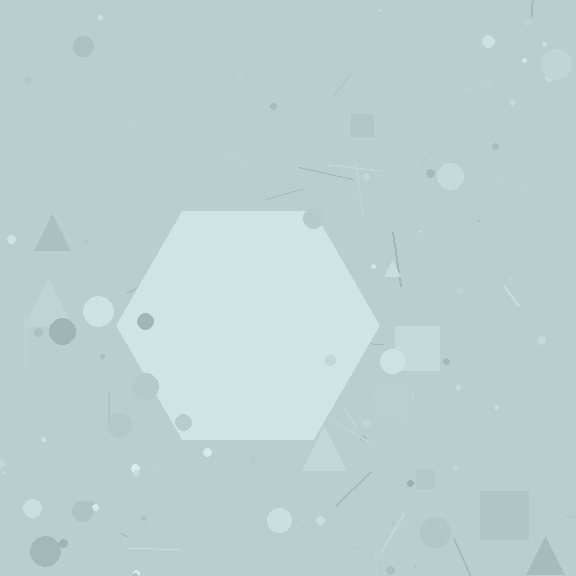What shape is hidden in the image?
A hexagon is hidden in the image.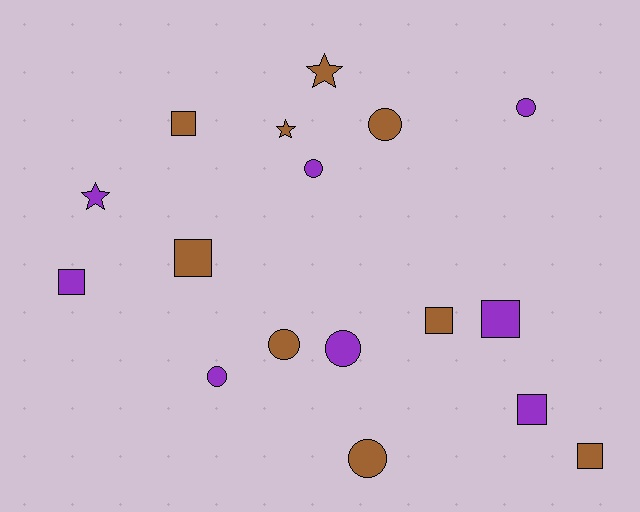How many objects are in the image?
There are 17 objects.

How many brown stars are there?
There are 2 brown stars.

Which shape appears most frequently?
Square, with 7 objects.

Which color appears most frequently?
Brown, with 9 objects.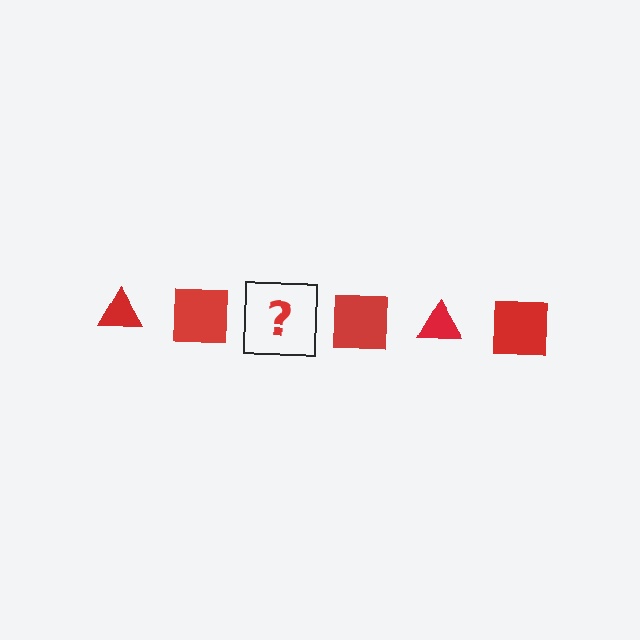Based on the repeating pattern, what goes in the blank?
The blank should be a red triangle.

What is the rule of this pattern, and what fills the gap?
The rule is that the pattern cycles through triangle, square shapes in red. The gap should be filled with a red triangle.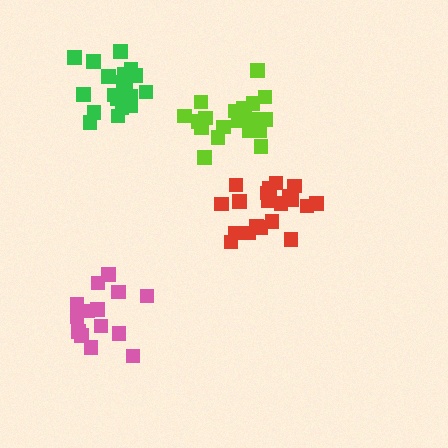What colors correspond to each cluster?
The clusters are colored: pink, red, green, lime.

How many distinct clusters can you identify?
There are 4 distinct clusters.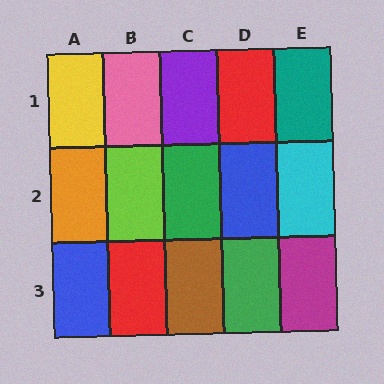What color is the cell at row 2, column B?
Lime.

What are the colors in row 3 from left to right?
Blue, red, brown, green, magenta.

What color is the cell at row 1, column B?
Pink.